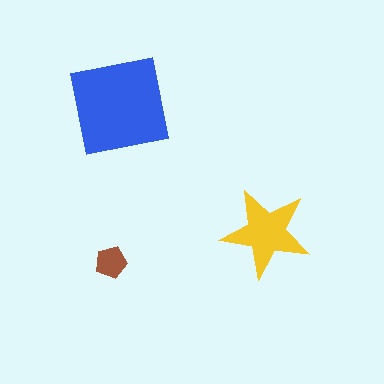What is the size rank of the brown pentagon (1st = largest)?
3rd.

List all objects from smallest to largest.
The brown pentagon, the yellow star, the blue square.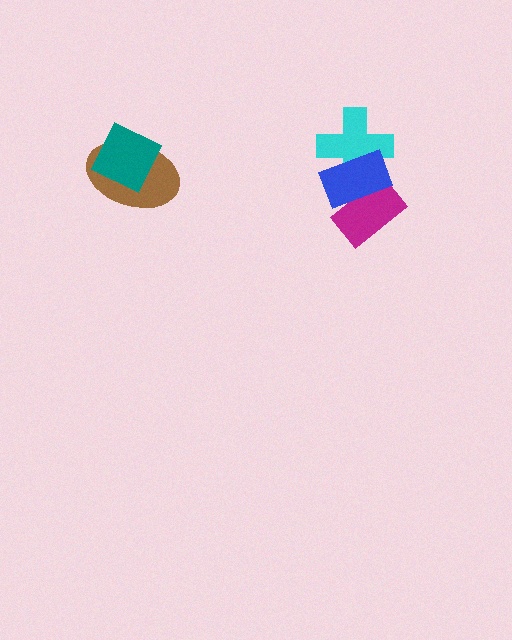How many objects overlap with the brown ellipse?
1 object overlaps with the brown ellipse.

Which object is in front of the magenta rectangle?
The blue rectangle is in front of the magenta rectangle.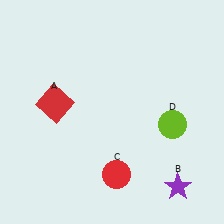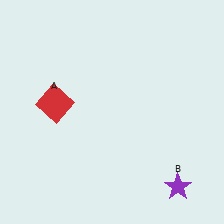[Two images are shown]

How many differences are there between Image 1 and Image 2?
There are 2 differences between the two images.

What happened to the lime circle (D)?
The lime circle (D) was removed in Image 2. It was in the bottom-right area of Image 1.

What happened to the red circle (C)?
The red circle (C) was removed in Image 2. It was in the bottom-right area of Image 1.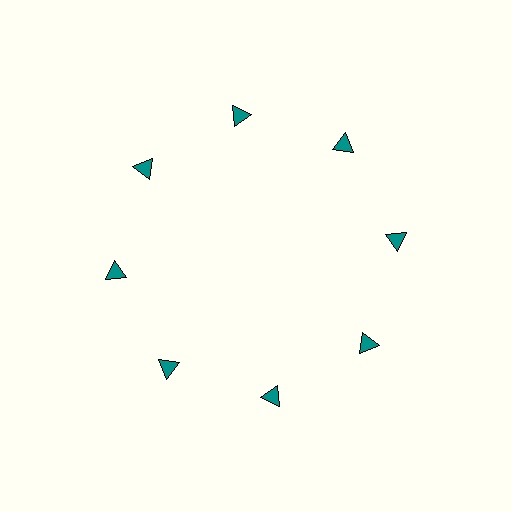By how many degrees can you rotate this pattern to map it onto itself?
The pattern maps onto itself every 45 degrees of rotation.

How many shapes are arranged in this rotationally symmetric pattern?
There are 8 shapes, arranged in 8 groups of 1.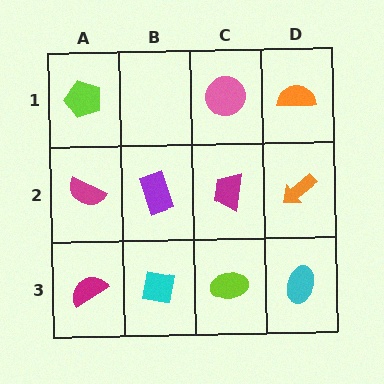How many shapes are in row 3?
4 shapes.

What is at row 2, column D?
An orange arrow.